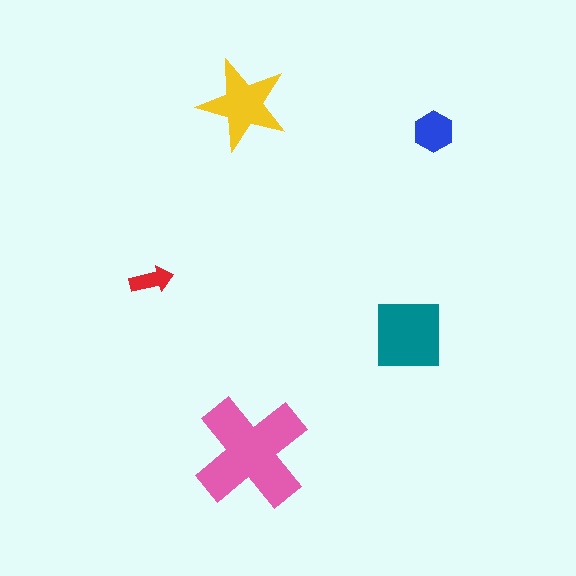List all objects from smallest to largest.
The red arrow, the blue hexagon, the yellow star, the teal square, the pink cross.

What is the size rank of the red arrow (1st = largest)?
5th.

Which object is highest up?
The yellow star is topmost.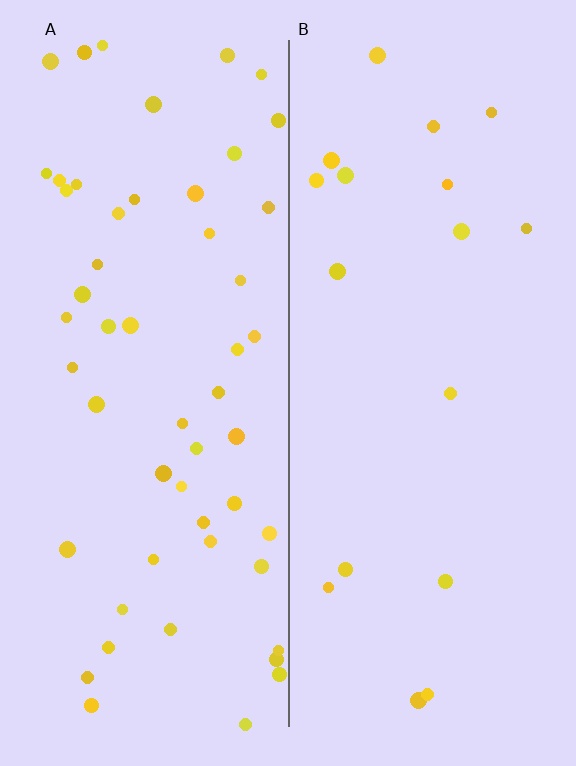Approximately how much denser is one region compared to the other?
Approximately 3.1× — region A over region B.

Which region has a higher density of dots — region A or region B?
A (the left).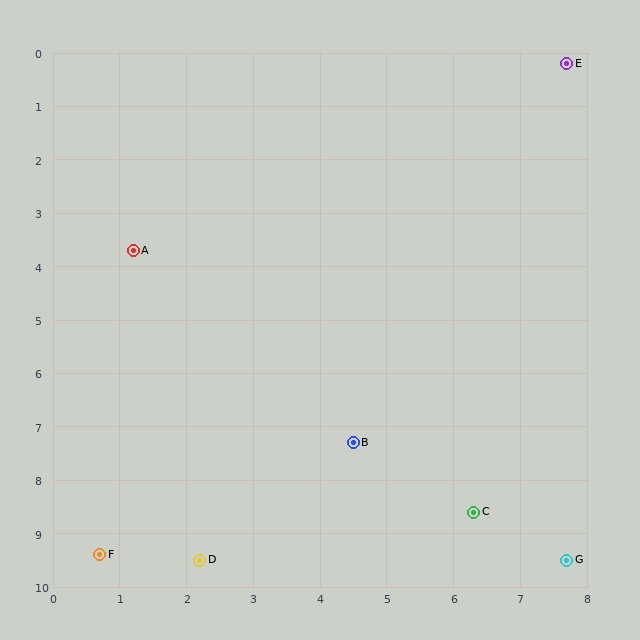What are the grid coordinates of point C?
Point C is at approximately (6.3, 8.6).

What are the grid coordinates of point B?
Point B is at approximately (4.5, 7.3).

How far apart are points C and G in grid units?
Points C and G are about 1.7 grid units apart.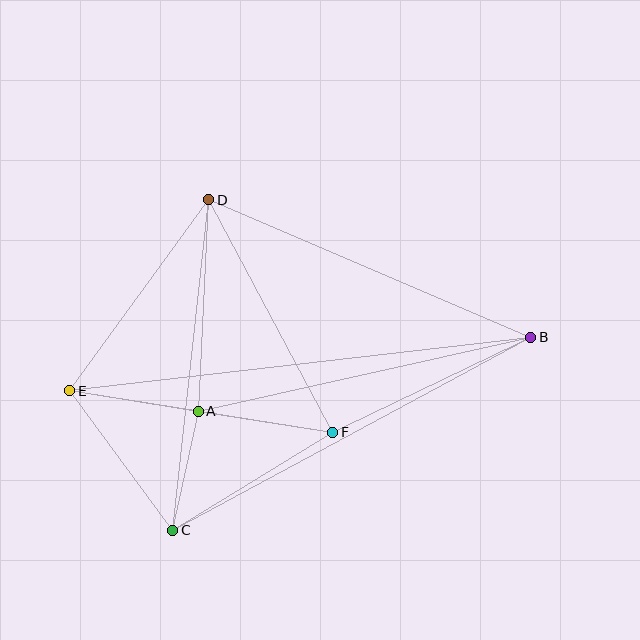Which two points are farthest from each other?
Points B and E are farthest from each other.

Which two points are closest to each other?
Points A and C are closest to each other.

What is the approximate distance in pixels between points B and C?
The distance between B and C is approximately 407 pixels.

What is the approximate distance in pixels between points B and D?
The distance between B and D is approximately 350 pixels.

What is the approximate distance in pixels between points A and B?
The distance between A and B is approximately 340 pixels.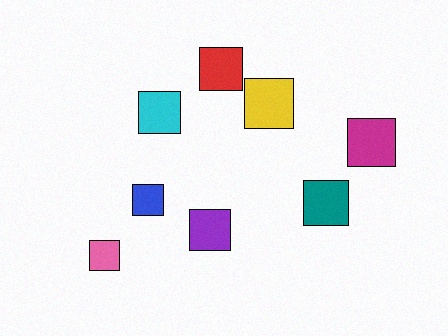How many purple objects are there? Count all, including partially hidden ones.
There is 1 purple object.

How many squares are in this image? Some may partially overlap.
There are 8 squares.